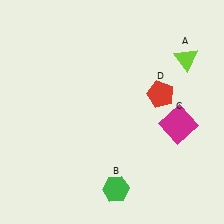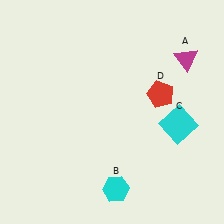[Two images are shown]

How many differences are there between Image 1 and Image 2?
There are 3 differences between the two images.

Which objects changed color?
A changed from lime to magenta. B changed from green to cyan. C changed from magenta to cyan.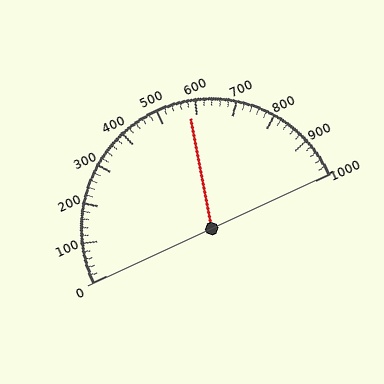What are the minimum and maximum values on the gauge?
The gauge ranges from 0 to 1000.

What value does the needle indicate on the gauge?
The needle indicates approximately 580.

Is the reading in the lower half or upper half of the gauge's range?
The reading is in the upper half of the range (0 to 1000).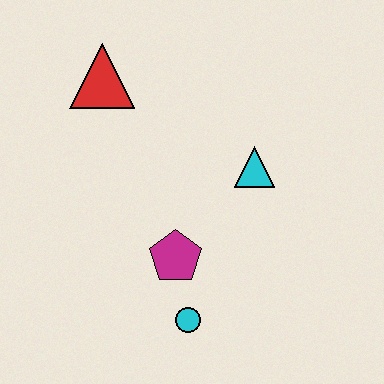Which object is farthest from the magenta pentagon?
The red triangle is farthest from the magenta pentagon.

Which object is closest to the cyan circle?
The magenta pentagon is closest to the cyan circle.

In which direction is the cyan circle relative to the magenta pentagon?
The cyan circle is below the magenta pentagon.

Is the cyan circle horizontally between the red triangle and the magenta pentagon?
No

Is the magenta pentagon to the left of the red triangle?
No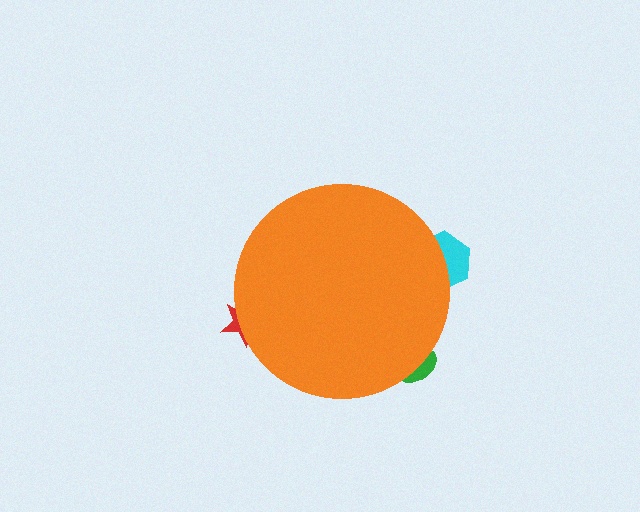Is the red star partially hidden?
Yes, the red star is partially hidden behind the orange circle.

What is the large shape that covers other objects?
An orange circle.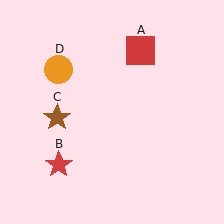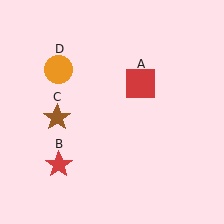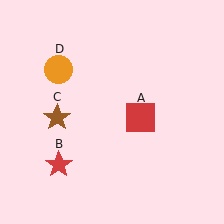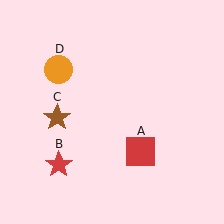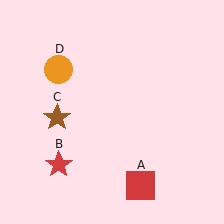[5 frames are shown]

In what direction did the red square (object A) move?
The red square (object A) moved down.